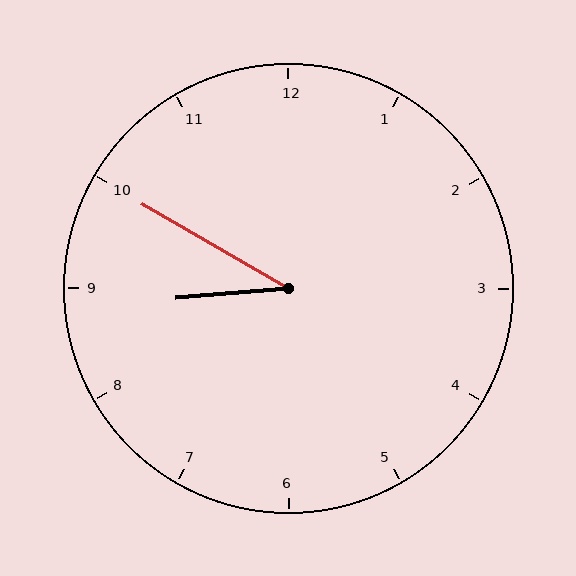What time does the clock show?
8:50.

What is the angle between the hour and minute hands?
Approximately 35 degrees.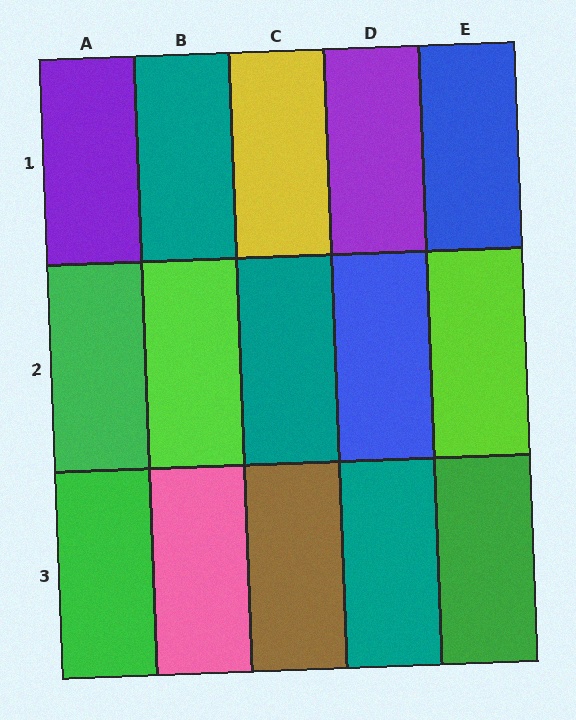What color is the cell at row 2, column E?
Lime.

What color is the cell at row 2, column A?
Green.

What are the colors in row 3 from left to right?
Green, pink, brown, teal, green.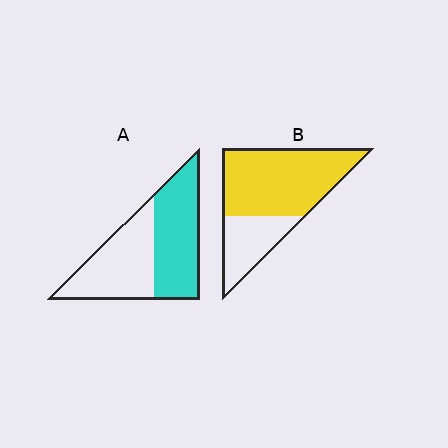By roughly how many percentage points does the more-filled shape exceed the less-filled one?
By roughly 20 percentage points (B over A).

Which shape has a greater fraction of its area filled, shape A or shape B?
Shape B.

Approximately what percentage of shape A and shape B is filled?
A is approximately 50% and B is approximately 70%.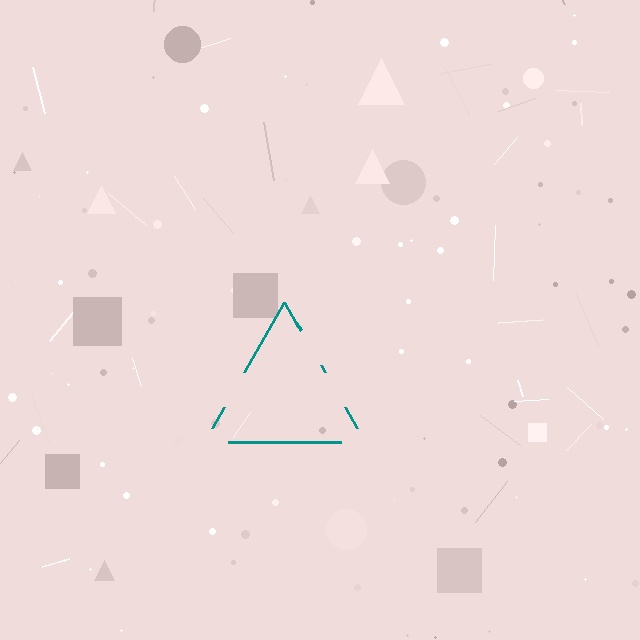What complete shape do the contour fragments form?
The contour fragments form a triangle.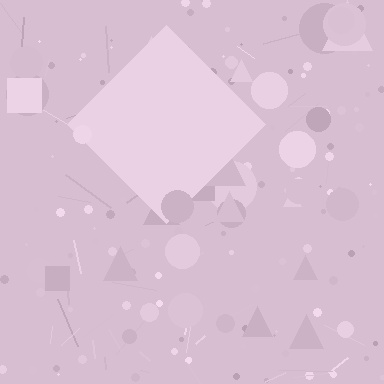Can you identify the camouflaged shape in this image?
The camouflaged shape is a diamond.